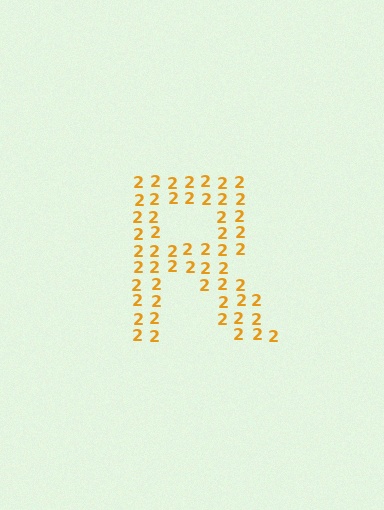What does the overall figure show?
The overall figure shows the letter R.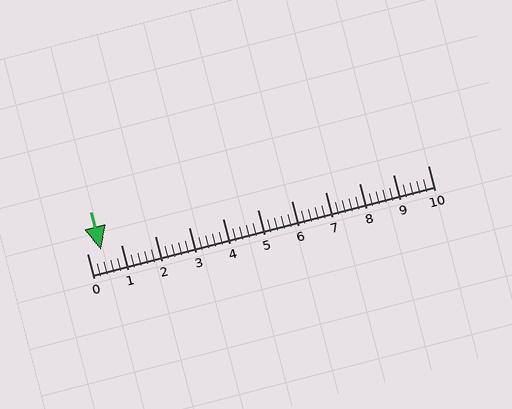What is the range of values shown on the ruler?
The ruler shows values from 0 to 10.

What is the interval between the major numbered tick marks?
The major tick marks are spaced 1 units apart.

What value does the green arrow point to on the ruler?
The green arrow points to approximately 0.4.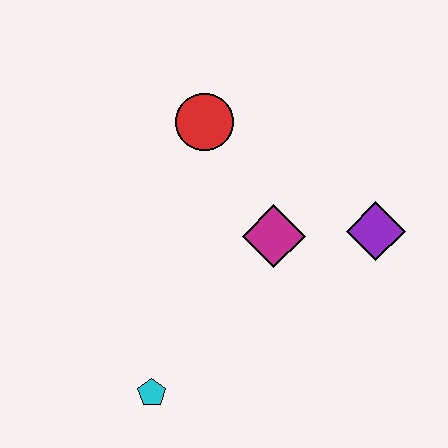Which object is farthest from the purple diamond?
The cyan pentagon is farthest from the purple diamond.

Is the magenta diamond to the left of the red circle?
No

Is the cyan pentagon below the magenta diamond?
Yes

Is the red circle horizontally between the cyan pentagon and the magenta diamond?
Yes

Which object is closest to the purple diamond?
The magenta diamond is closest to the purple diamond.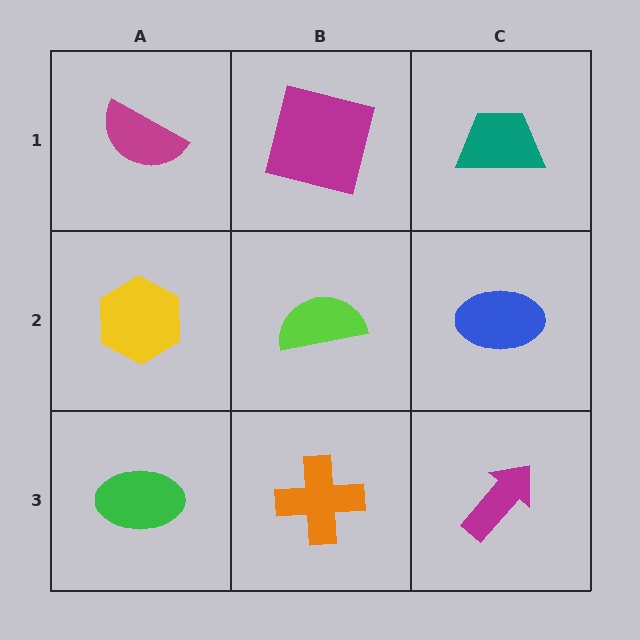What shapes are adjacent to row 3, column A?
A yellow hexagon (row 2, column A), an orange cross (row 3, column B).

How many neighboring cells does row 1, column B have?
3.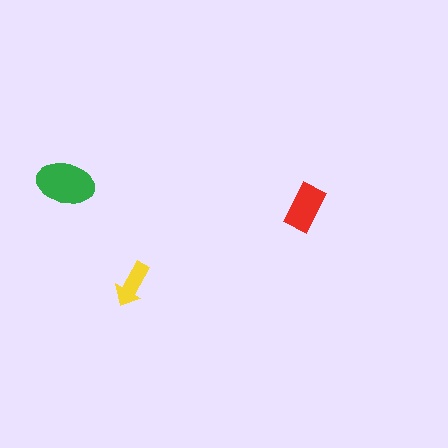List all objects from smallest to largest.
The yellow arrow, the red rectangle, the green ellipse.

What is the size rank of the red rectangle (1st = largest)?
2nd.